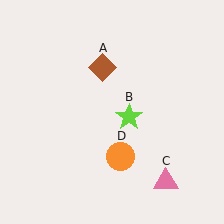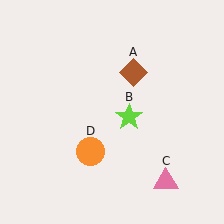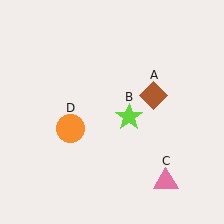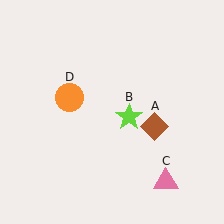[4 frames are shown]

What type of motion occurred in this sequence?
The brown diamond (object A), orange circle (object D) rotated clockwise around the center of the scene.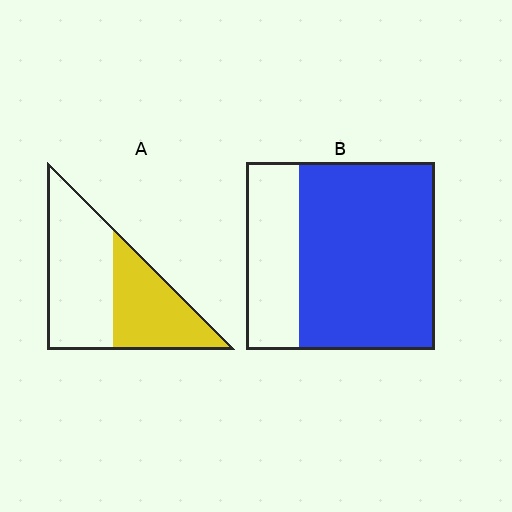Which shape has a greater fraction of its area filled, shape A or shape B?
Shape B.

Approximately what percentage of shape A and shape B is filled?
A is approximately 40% and B is approximately 70%.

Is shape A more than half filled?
No.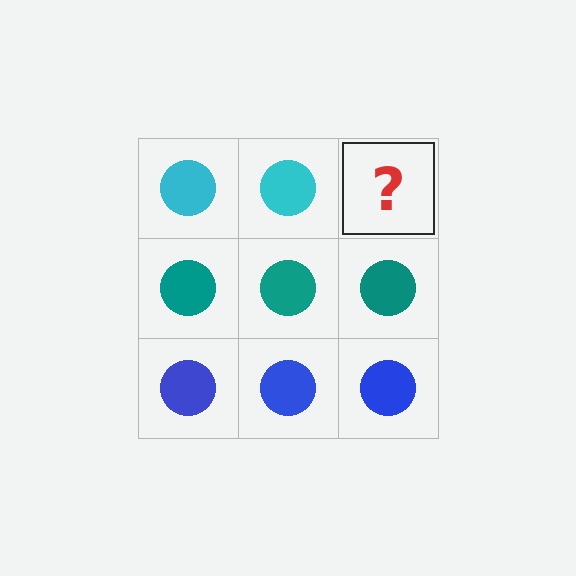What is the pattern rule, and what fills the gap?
The rule is that each row has a consistent color. The gap should be filled with a cyan circle.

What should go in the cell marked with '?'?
The missing cell should contain a cyan circle.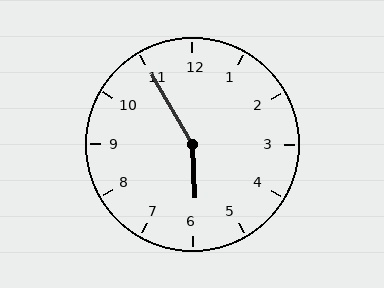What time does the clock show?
5:55.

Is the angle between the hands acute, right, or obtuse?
It is obtuse.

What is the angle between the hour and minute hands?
Approximately 152 degrees.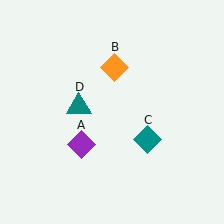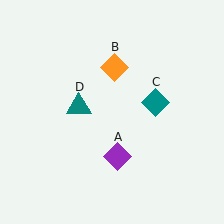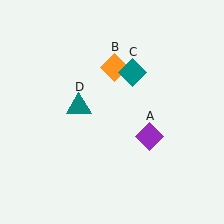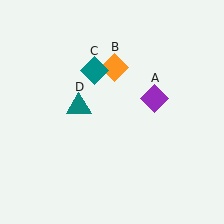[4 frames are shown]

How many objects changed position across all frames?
2 objects changed position: purple diamond (object A), teal diamond (object C).